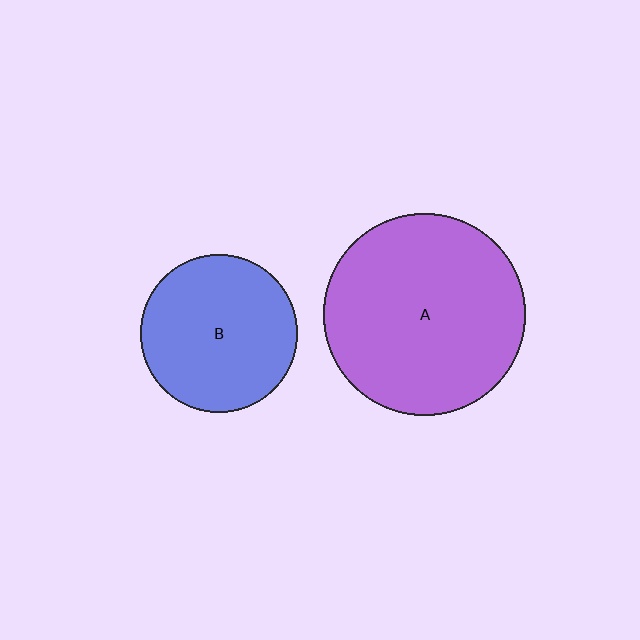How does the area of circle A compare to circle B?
Approximately 1.6 times.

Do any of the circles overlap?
No, none of the circles overlap.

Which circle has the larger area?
Circle A (purple).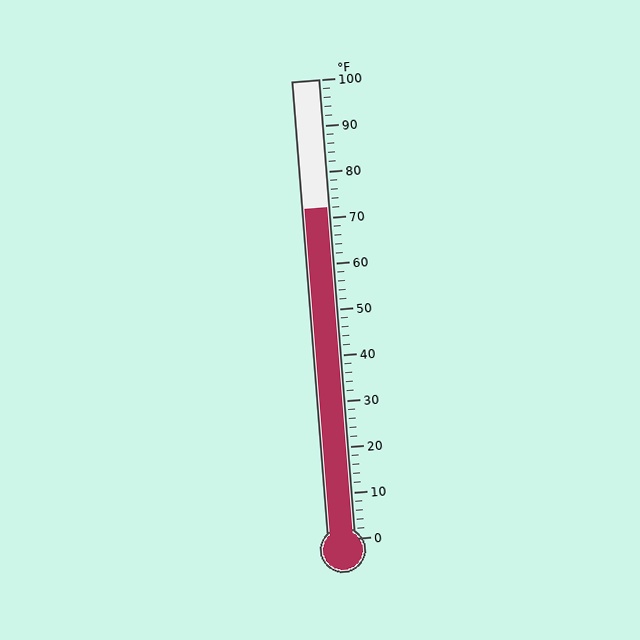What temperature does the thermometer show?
The thermometer shows approximately 72°F.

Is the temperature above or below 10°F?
The temperature is above 10°F.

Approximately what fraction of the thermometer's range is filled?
The thermometer is filled to approximately 70% of its range.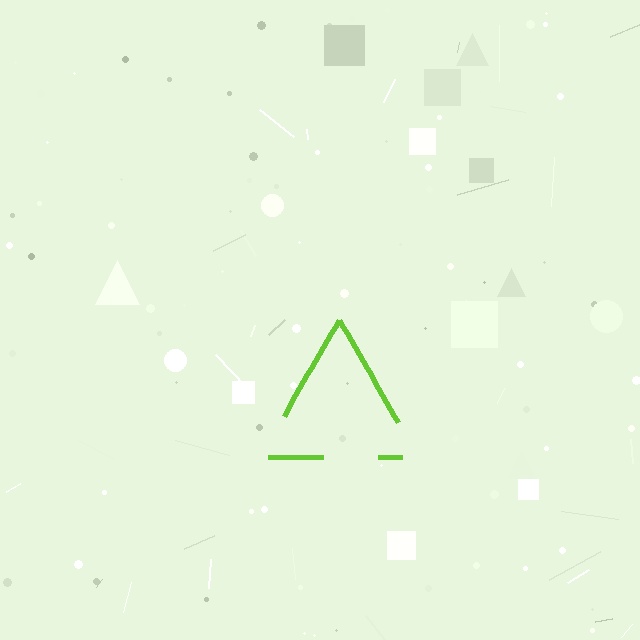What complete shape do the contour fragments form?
The contour fragments form a triangle.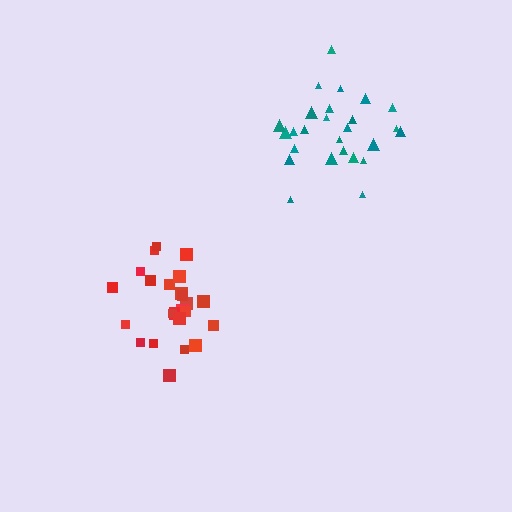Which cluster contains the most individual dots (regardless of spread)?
Teal (26).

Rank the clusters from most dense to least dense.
red, teal.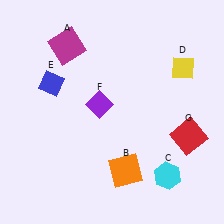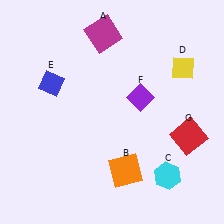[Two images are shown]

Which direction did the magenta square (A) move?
The magenta square (A) moved right.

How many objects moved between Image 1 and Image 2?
2 objects moved between the two images.